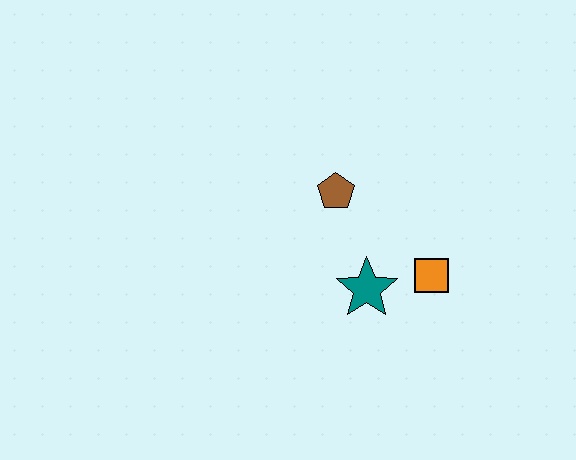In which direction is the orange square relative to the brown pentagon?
The orange square is to the right of the brown pentagon.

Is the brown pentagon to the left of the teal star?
Yes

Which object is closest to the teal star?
The orange square is closest to the teal star.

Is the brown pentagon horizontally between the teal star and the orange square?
No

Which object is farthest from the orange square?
The brown pentagon is farthest from the orange square.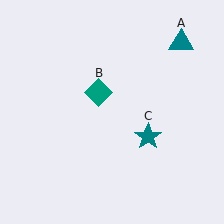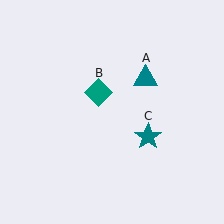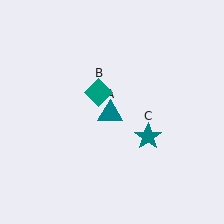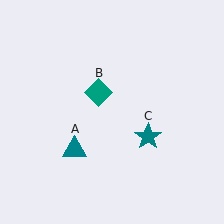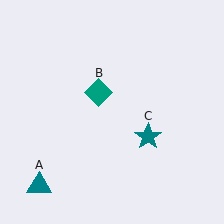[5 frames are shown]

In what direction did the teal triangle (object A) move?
The teal triangle (object A) moved down and to the left.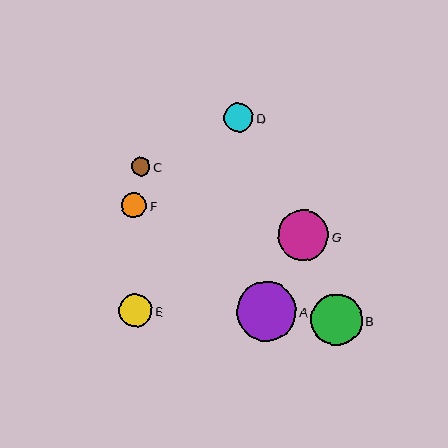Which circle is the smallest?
Circle C is the smallest with a size of approximately 19 pixels.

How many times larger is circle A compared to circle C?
Circle A is approximately 3.2 times the size of circle C.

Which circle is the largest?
Circle A is the largest with a size of approximately 59 pixels.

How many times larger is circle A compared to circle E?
Circle A is approximately 1.8 times the size of circle E.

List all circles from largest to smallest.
From largest to smallest: A, B, G, E, D, F, C.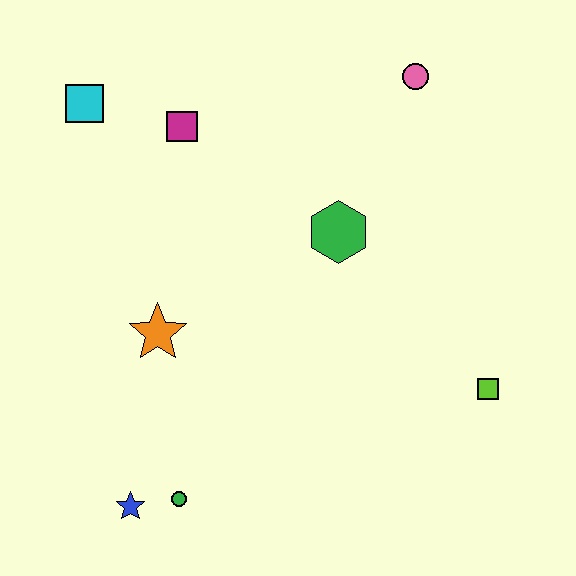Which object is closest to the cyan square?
The magenta square is closest to the cyan square.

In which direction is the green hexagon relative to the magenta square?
The green hexagon is to the right of the magenta square.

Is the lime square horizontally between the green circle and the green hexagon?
No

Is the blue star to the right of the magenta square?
No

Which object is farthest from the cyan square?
The lime square is farthest from the cyan square.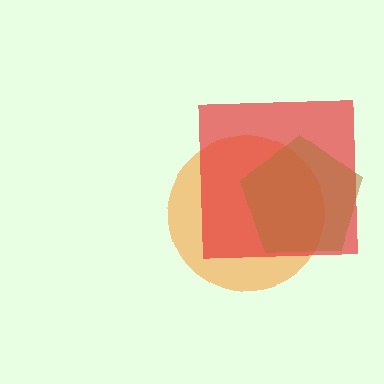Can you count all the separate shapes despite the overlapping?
Yes, there are 3 separate shapes.